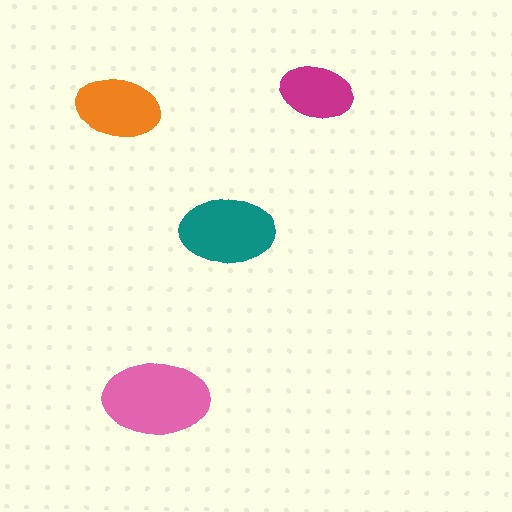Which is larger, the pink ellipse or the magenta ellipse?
The pink one.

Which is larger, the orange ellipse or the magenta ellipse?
The orange one.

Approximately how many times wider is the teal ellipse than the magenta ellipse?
About 1.5 times wider.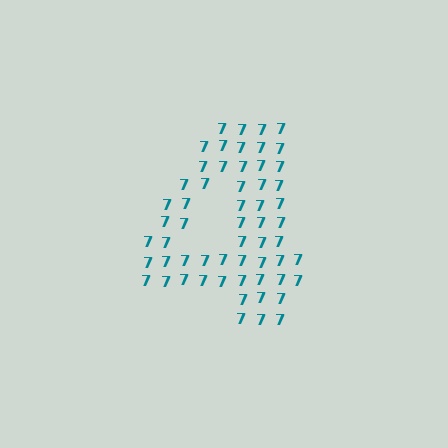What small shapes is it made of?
It is made of small digit 7's.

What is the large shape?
The large shape is the digit 4.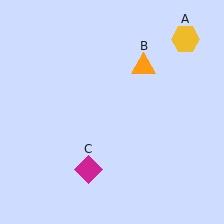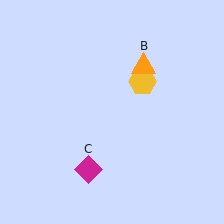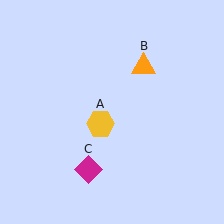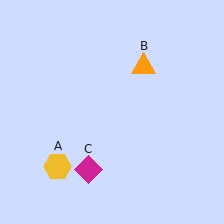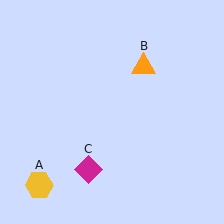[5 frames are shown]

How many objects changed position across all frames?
1 object changed position: yellow hexagon (object A).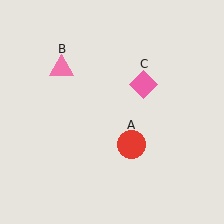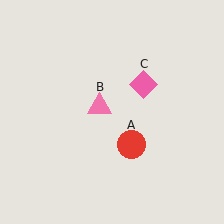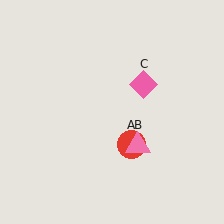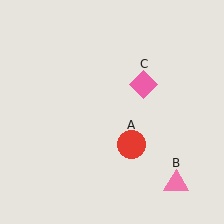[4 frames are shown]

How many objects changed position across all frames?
1 object changed position: pink triangle (object B).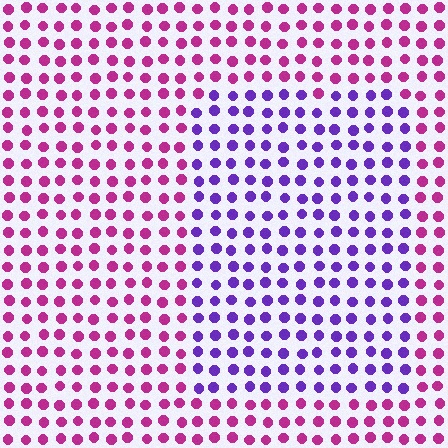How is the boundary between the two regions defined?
The boundary is defined purely by a slight shift in hue (about 52 degrees). Spacing, size, and orientation are identical on both sides.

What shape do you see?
I see a rectangle.